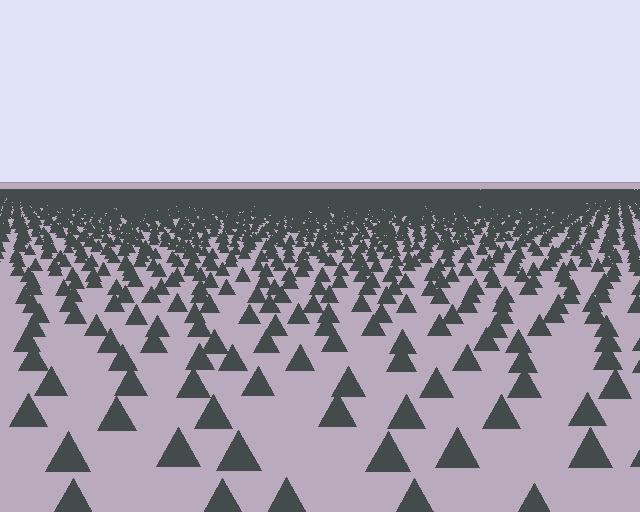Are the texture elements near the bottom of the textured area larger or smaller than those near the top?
Larger. Near the bottom, elements are closer to the viewer and appear at a bigger on-screen size.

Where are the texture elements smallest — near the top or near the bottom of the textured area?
Near the top.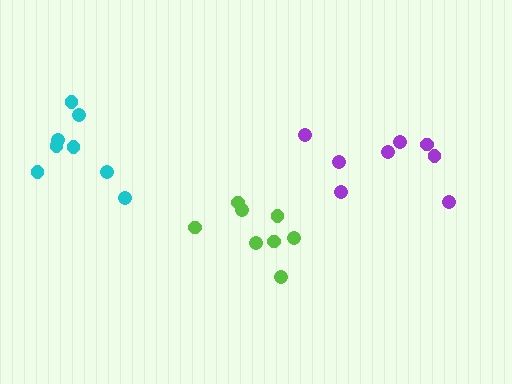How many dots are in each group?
Group 1: 8 dots, Group 2: 8 dots, Group 3: 8 dots (24 total).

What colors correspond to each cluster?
The clusters are colored: purple, cyan, lime.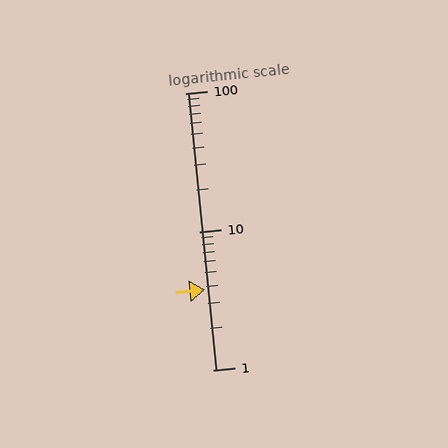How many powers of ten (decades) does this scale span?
The scale spans 2 decades, from 1 to 100.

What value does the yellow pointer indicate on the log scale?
The pointer indicates approximately 3.8.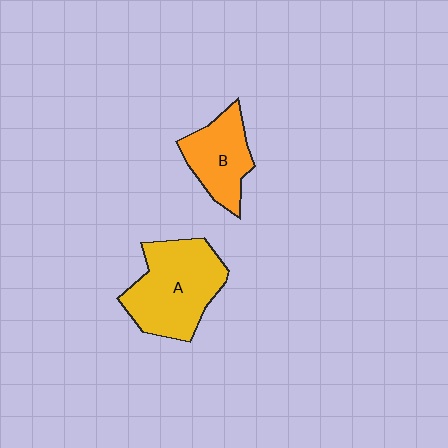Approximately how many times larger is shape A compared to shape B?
Approximately 1.6 times.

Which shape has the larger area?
Shape A (yellow).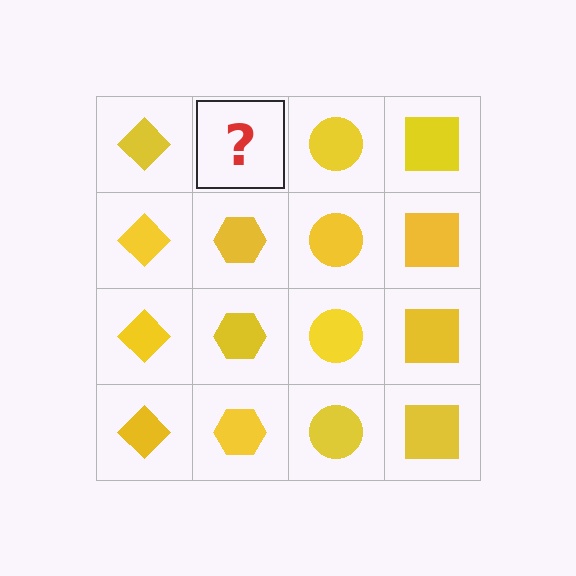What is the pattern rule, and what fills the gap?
The rule is that each column has a consistent shape. The gap should be filled with a yellow hexagon.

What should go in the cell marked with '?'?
The missing cell should contain a yellow hexagon.